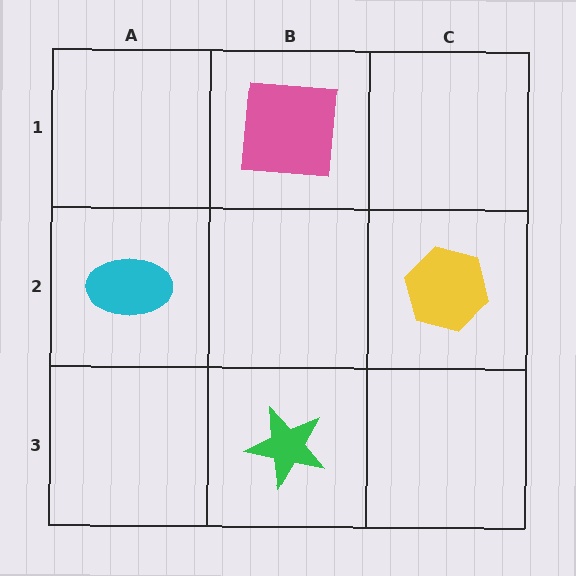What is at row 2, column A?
A cyan ellipse.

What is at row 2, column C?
A yellow hexagon.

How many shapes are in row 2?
2 shapes.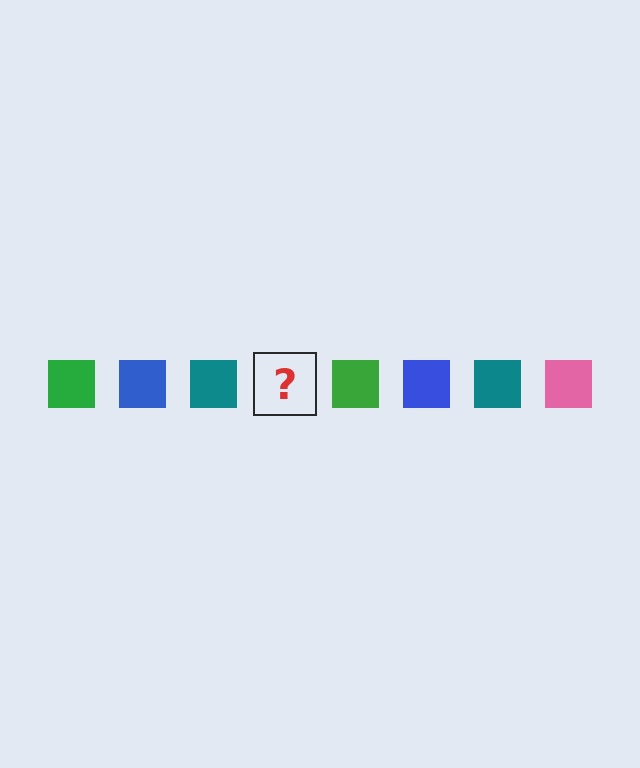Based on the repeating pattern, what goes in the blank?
The blank should be a pink square.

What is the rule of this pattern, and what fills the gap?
The rule is that the pattern cycles through green, blue, teal, pink squares. The gap should be filled with a pink square.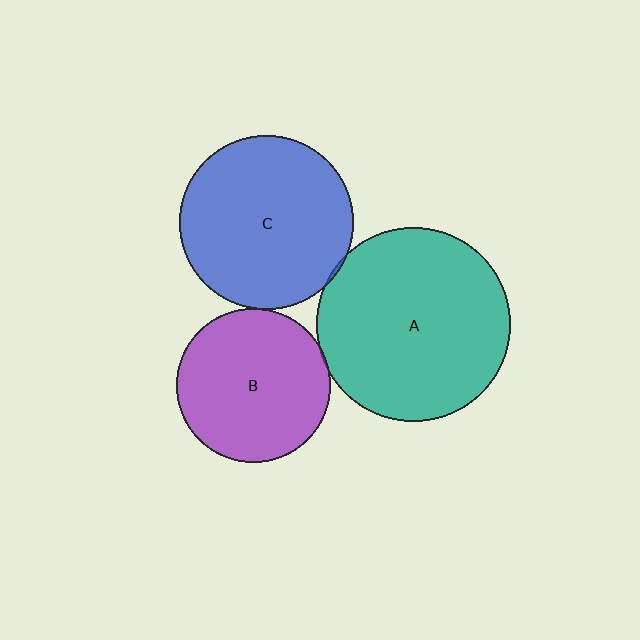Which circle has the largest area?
Circle A (teal).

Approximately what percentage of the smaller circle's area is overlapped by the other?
Approximately 5%.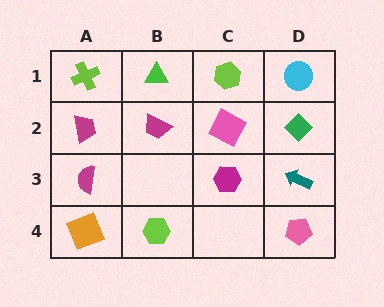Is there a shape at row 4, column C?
No, that cell is empty.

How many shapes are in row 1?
4 shapes.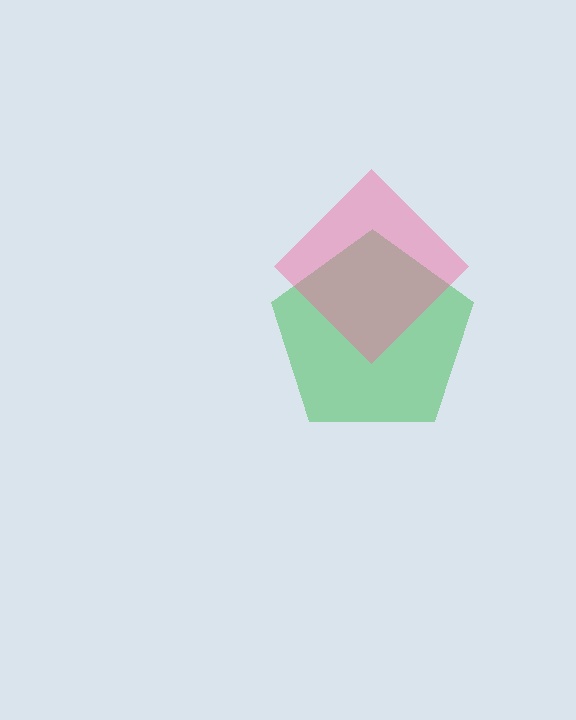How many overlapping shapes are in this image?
There are 2 overlapping shapes in the image.